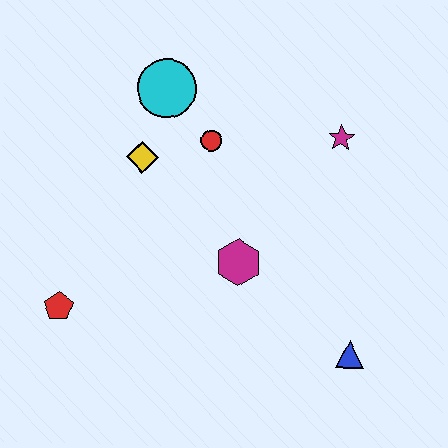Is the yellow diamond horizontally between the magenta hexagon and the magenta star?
No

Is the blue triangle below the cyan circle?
Yes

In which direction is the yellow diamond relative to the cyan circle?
The yellow diamond is below the cyan circle.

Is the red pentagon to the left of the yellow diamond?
Yes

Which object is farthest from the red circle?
The blue triangle is farthest from the red circle.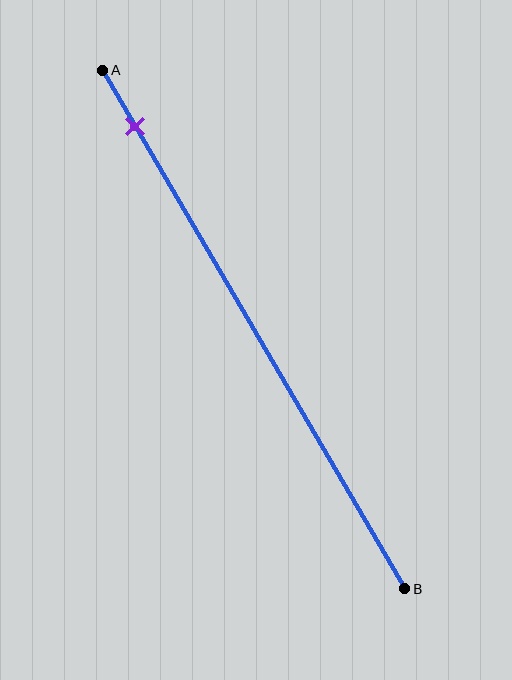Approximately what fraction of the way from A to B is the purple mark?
The purple mark is approximately 10% of the way from A to B.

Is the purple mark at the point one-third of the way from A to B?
No, the mark is at about 10% from A, not at the 33% one-third point.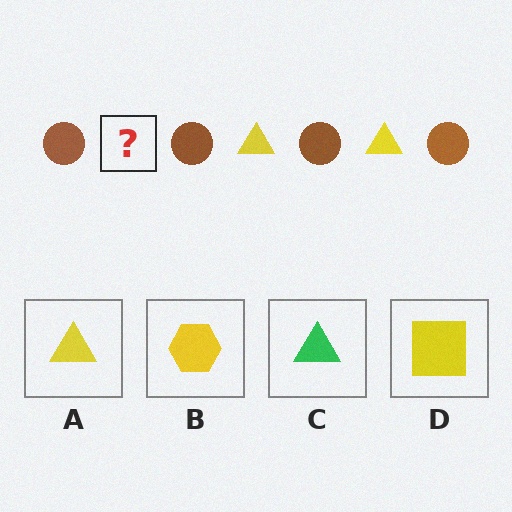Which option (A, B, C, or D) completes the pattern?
A.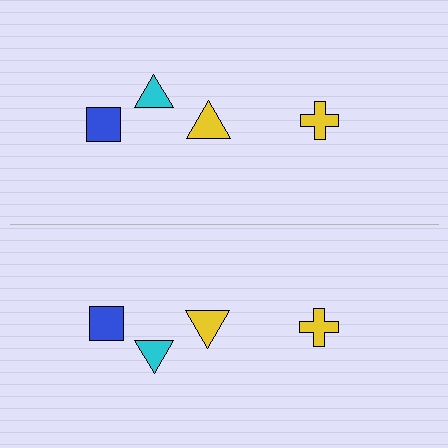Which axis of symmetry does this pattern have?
The pattern has a horizontal axis of symmetry running through the center of the image.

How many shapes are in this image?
There are 8 shapes in this image.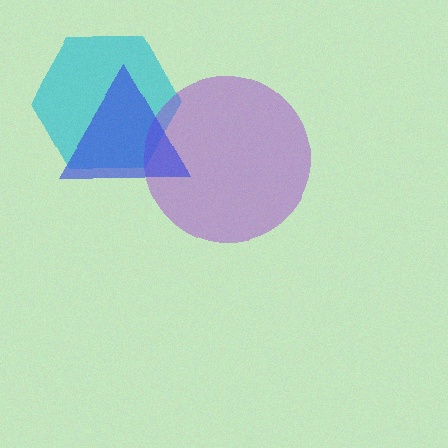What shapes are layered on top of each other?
The layered shapes are: a cyan hexagon, a purple circle, a blue triangle.